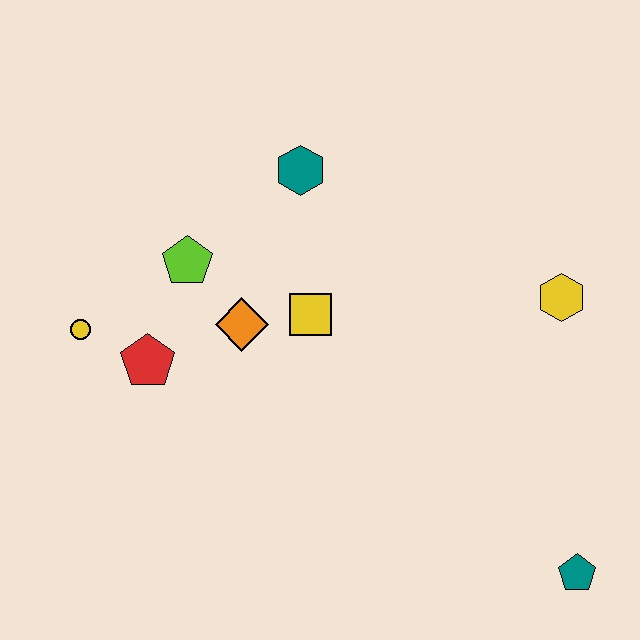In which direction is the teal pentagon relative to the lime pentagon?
The teal pentagon is to the right of the lime pentagon.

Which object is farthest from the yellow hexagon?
The yellow circle is farthest from the yellow hexagon.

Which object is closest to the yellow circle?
The red pentagon is closest to the yellow circle.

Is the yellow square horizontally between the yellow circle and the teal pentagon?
Yes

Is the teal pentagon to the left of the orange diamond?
No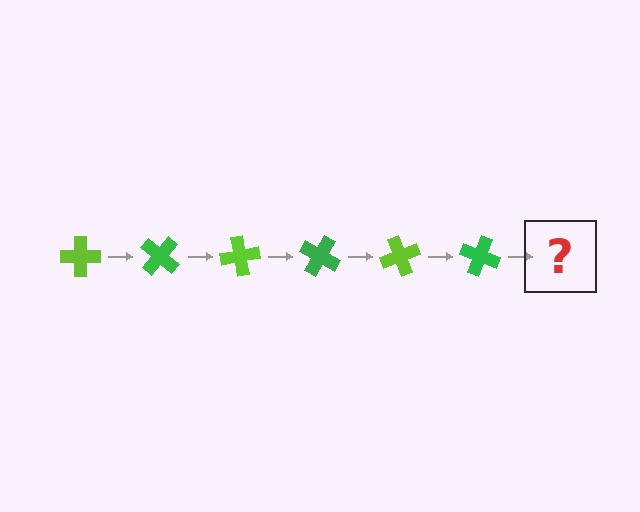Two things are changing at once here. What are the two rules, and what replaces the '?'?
The two rules are that it rotates 40 degrees each step and the color cycles through lime and green. The '?' should be a lime cross, rotated 240 degrees from the start.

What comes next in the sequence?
The next element should be a lime cross, rotated 240 degrees from the start.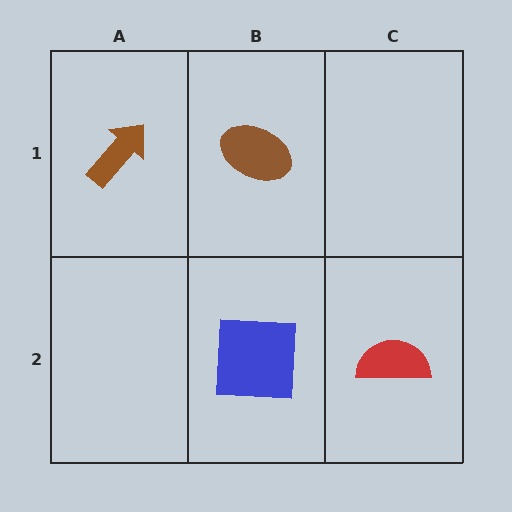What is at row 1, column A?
A brown arrow.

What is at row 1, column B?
A brown ellipse.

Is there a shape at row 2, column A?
No, that cell is empty.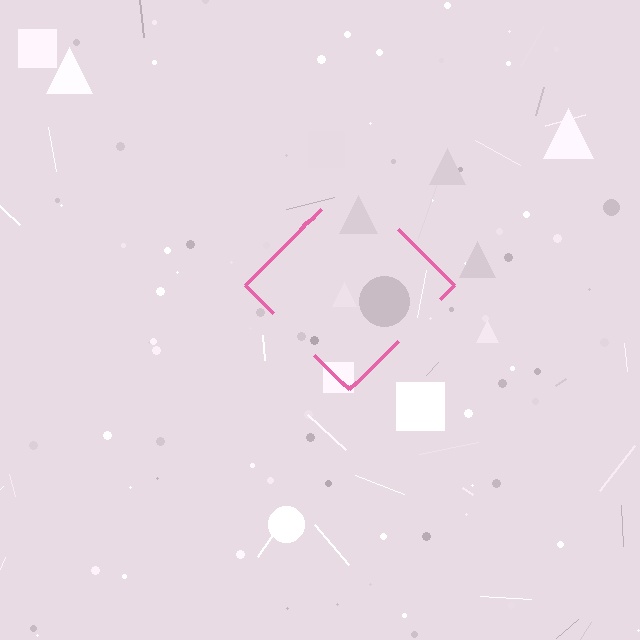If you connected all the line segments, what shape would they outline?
They would outline a diamond.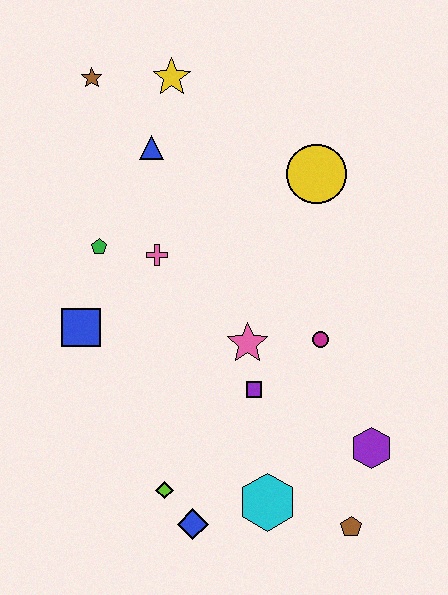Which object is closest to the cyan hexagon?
The blue diamond is closest to the cyan hexagon.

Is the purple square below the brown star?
Yes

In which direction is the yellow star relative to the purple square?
The yellow star is above the purple square.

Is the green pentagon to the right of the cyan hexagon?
No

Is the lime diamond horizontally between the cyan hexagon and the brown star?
Yes